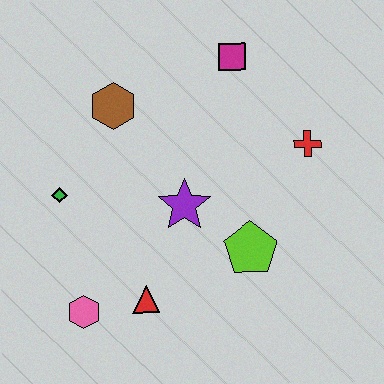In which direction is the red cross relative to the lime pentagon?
The red cross is above the lime pentagon.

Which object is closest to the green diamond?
The brown hexagon is closest to the green diamond.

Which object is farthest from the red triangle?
The magenta square is farthest from the red triangle.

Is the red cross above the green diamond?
Yes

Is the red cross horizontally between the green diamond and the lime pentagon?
No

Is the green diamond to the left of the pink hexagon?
Yes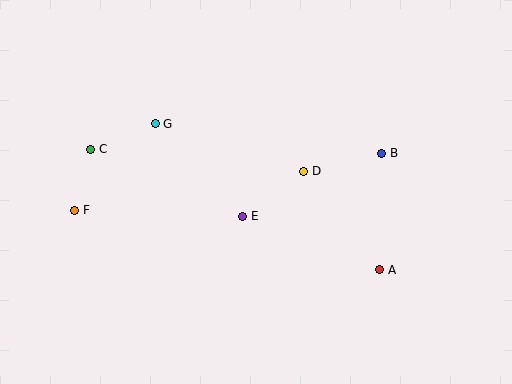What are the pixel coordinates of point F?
Point F is at (75, 210).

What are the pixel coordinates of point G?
Point G is at (155, 124).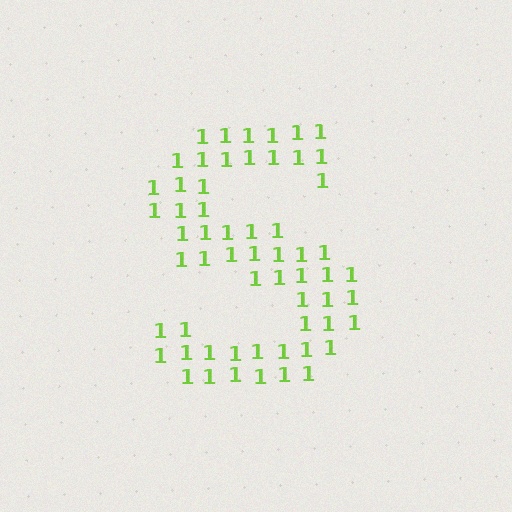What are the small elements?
The small elements are digit 1's.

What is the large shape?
The large shape is the letter S.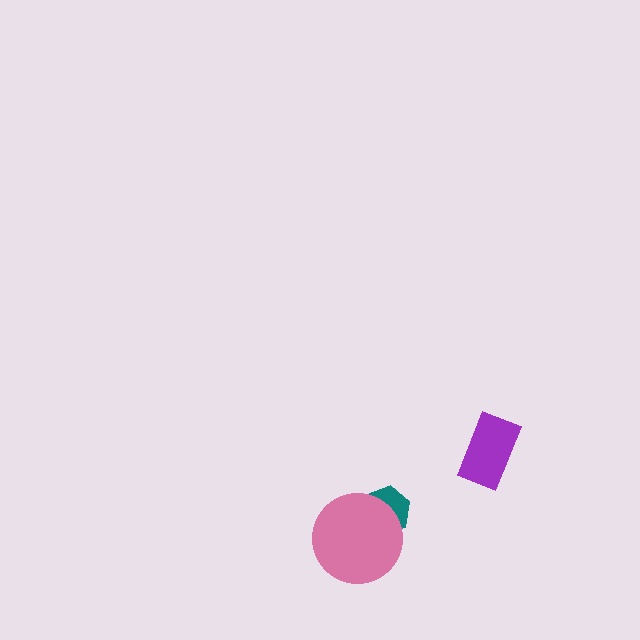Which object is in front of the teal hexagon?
The pink circle is in front of the teal hexagon.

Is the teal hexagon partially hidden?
Yes, it is partially covered by another shape.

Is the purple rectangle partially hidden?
No, no other shape covers it.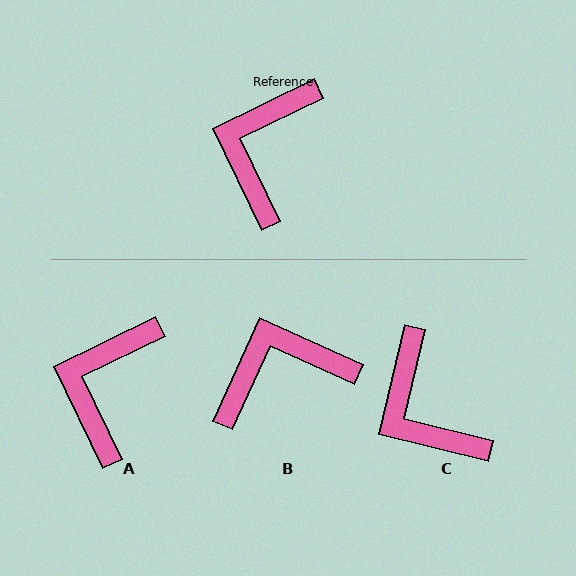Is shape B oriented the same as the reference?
No, it is off by about 50 degrees.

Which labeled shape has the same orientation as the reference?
A.